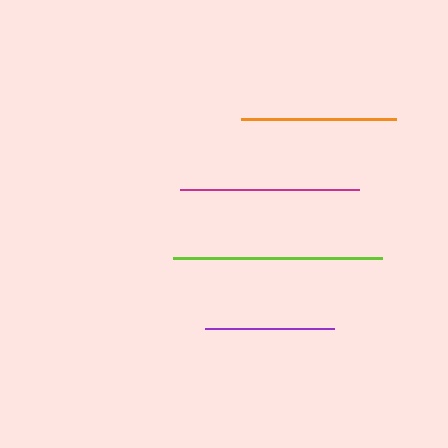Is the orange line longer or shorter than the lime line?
The lime line is longer than the orange line.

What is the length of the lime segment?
The lime segment is approximately 210 pixels long.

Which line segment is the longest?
The lime line is the longest at approximately 210 pixels.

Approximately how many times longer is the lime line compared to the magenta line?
The lime line is approximately 1.2 times the length of the magenta line.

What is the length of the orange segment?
The orange segment is approximately 155 pixels long.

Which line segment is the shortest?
The purple line is the shortest at approximately 129 pixels.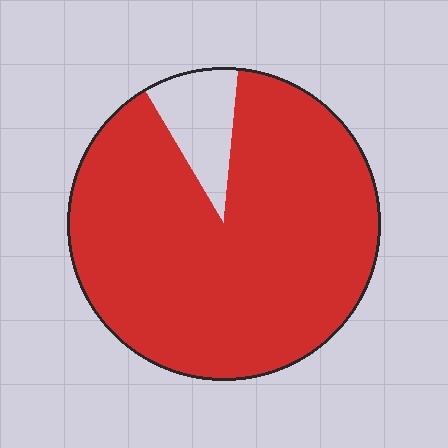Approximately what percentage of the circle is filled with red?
Approximately 90%.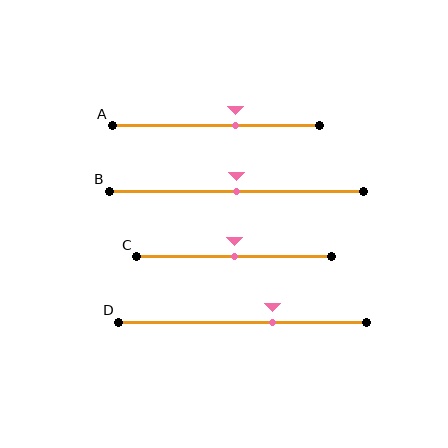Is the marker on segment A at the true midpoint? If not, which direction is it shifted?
No, the marker on segment A is shifted to the right by about 10% of the segment length.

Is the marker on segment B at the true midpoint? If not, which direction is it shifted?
Yes, the marker on segment B is at the true midpoint.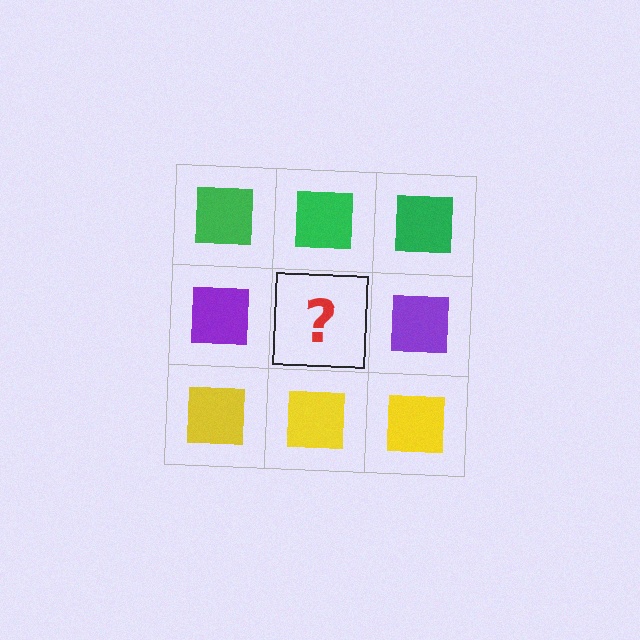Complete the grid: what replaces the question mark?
The question mark should be replaced with a purple square.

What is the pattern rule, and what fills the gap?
The rule is that each row has a consistent color. The gap should be filled with a purple square.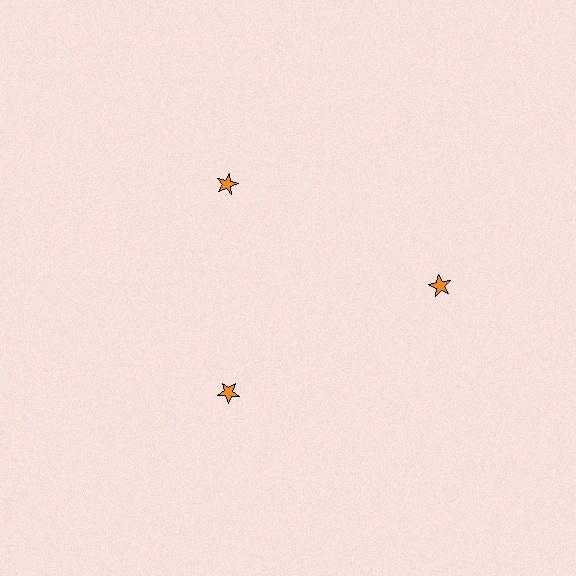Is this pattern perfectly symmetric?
No. The 3 orange stars are arranged in a ring, but one element near the 3 o'clock position is pushed outward from the center, breaking the 3-fold rotational symmetry.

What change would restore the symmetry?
The symmetry would be restored by moving it inward, back onto the ring so that all 3 stars sit at equal angles and equal distance from the center.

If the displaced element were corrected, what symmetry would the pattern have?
It would have 3-fold rotational symmetry — the pattern would map onto itself every 120 degrees.